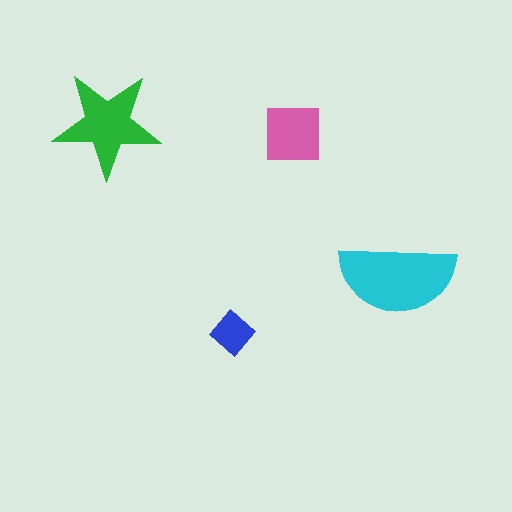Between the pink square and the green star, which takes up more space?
The green star.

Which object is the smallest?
The blue diamond.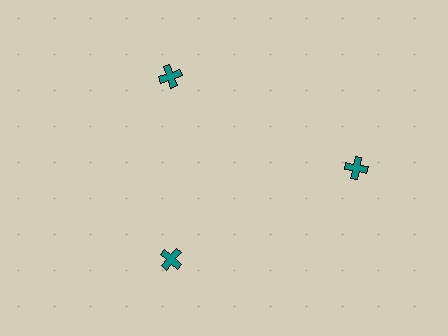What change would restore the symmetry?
The symmetry would be restored by moving it inward, back onto the ring so that all 3 crosses sit at equal angles and equal distance from the center.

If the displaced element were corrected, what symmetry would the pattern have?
It would have 3-fold rotational symmetry — the pattern would map onto itself every 120 degrees.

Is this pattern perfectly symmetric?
No. The 3 teal crosses are arranged in a ring, but one element near the 3 o'clock position is pushed outward from the center, breaking the 3-fold rotational symmetry.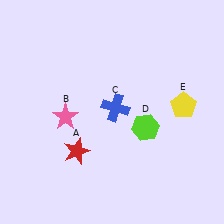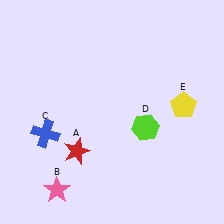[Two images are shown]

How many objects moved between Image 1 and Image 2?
2 objects moved between the two images.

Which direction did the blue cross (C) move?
The blue cross (C) moved left.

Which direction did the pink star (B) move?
The pink star (B) moved down.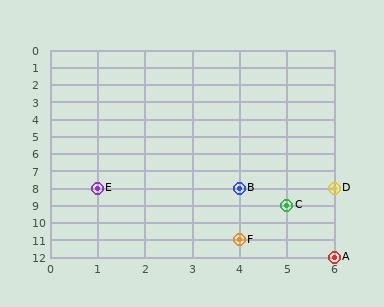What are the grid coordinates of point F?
Point F is at grid coordinates (4, 11).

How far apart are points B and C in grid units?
Points B and C are 1 column and 1 row apart (about 1.4 grid units diagonally).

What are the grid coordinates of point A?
Point A is at grid coordinates (6, 12).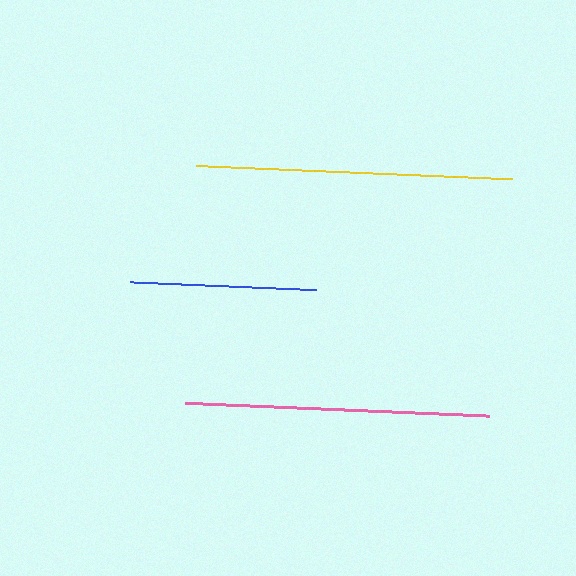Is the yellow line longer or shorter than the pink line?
The yellow line is longer than the pink line.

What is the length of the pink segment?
The pink segment is approximately 303 pixels long.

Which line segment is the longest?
The yellow line is the longest at approximately 316 pixels.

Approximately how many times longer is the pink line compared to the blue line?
The pink line is approximately 1.6 times the length of the blue line.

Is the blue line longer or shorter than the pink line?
The pink line is longer than the blue line.